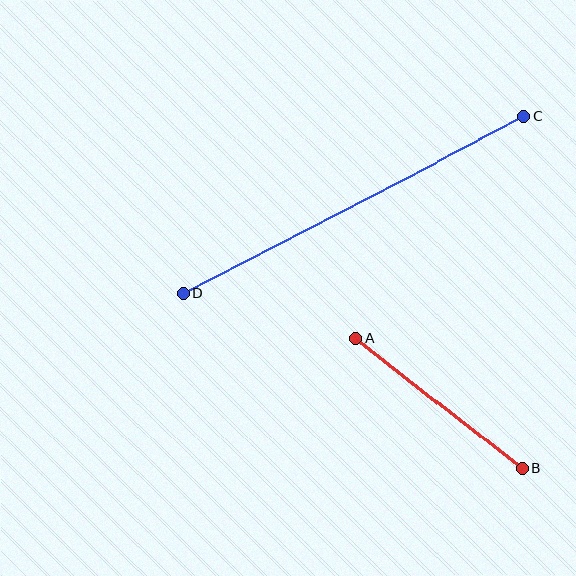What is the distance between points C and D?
The distance is approximately 384 pixels.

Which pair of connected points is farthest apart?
Points C and D are farthest apart.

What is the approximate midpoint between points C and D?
The midpoint is at approximately (354, 205) pixels.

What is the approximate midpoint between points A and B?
The midpoint is at approximately (439, 403) pixels.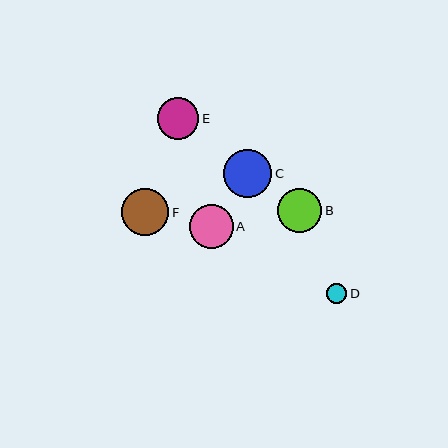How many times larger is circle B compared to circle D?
Circle B is approximately 2.2 times the size of circle D.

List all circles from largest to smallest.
From largest to smallest: C, F, B, A, E, D.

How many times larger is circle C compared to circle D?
Circle C is approximately 2.4 times the size of circle D.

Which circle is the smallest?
Circle D is the smallest with a size of approximately 20 pixels.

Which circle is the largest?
Circle C is the largest with a size of approximately 48 pixels.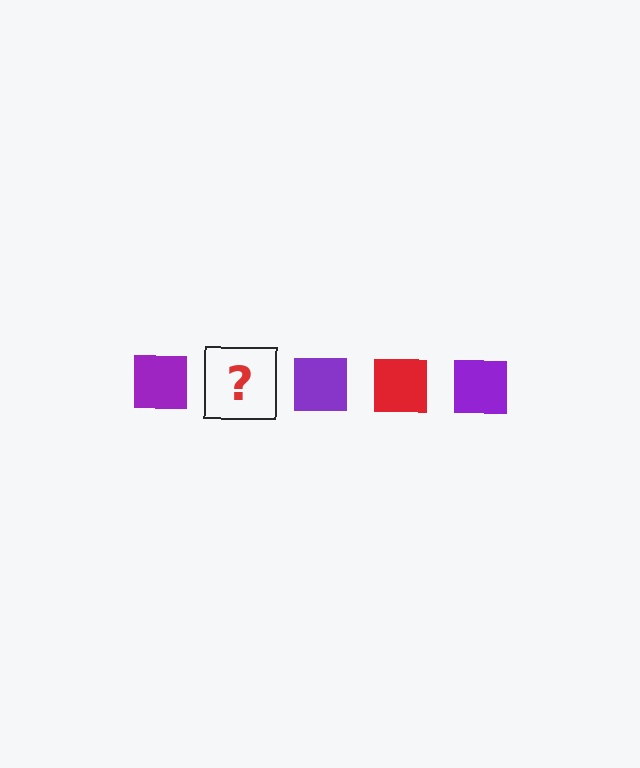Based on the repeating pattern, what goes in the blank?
The blank should be a red square.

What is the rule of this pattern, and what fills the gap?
The rule is that the pattern cycles through purple, red squares. The gap should be filled with a red square.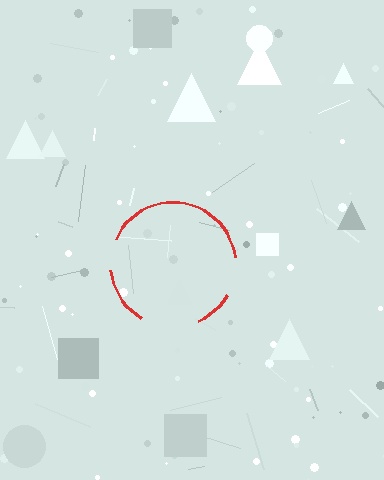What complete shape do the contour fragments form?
The contour fragments form a circle.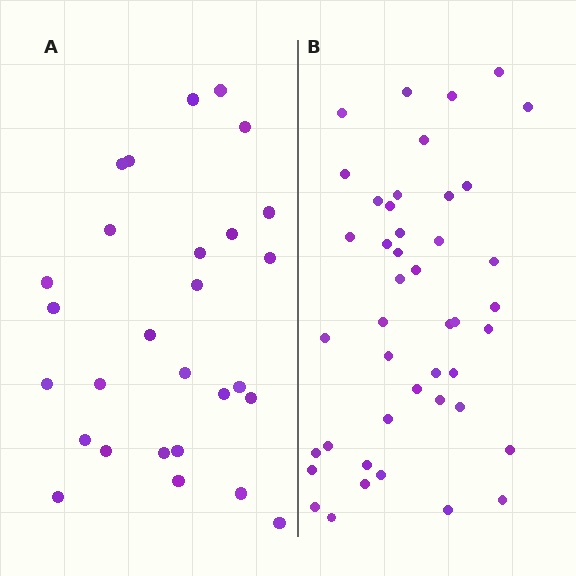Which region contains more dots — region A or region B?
Region B (the right region) has more dots.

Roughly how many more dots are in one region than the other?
Region B has approximately 15 more dots than region A.